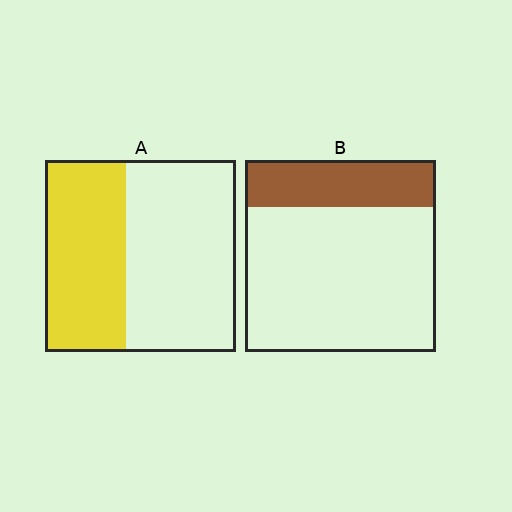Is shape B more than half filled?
No.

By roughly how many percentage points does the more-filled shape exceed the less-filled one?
By roughly 20 percentage points (A over B).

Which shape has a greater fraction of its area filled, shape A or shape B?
Shape A.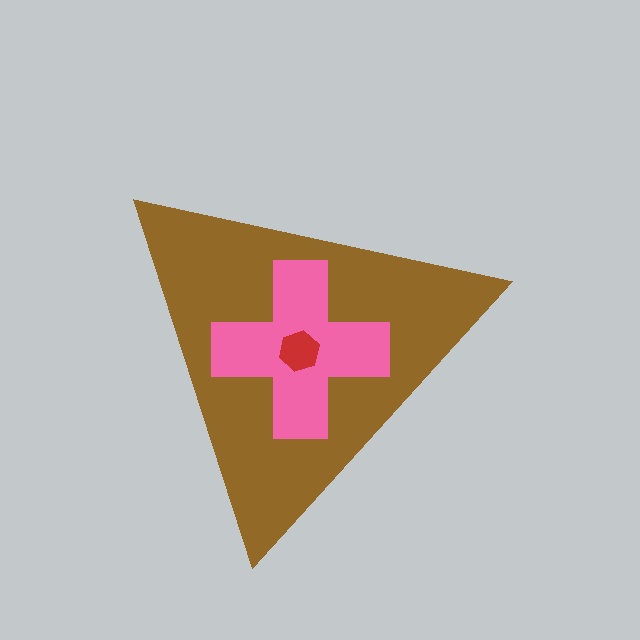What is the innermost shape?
The red hexagon.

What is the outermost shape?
The brown triangle.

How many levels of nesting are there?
3.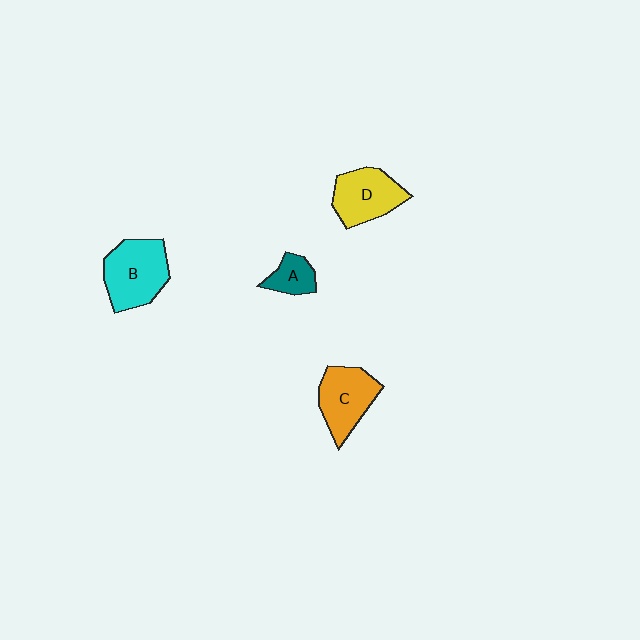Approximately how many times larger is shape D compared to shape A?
Approximately 2.0 times.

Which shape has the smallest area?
Shape A (teal).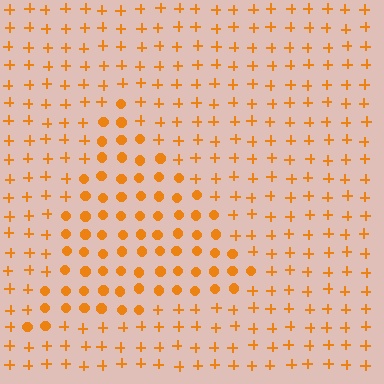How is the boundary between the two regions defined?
The boundary is defined by a change in element shape: circles inside vs. plus signs outside. All elements share the same color and spacing.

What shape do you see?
I see a triangle.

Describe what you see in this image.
The image is filled with small orange elements arranged in a uniform grid. A triangle-shaped region contains circles, while the surrounding area contains plus signs. The boundary is defined purely by the change in element shape.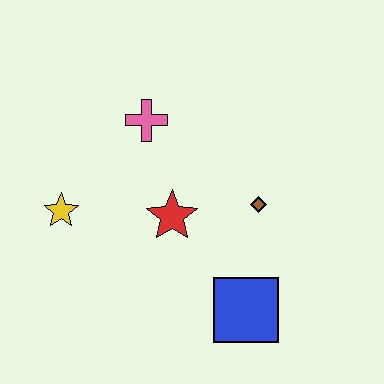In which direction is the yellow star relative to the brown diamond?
The yellow star is to the left of the brown diamond.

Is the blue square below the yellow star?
Yes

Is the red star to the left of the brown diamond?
Yes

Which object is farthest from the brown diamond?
The yellow star is farthest from the brown diamond.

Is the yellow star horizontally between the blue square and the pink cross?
No